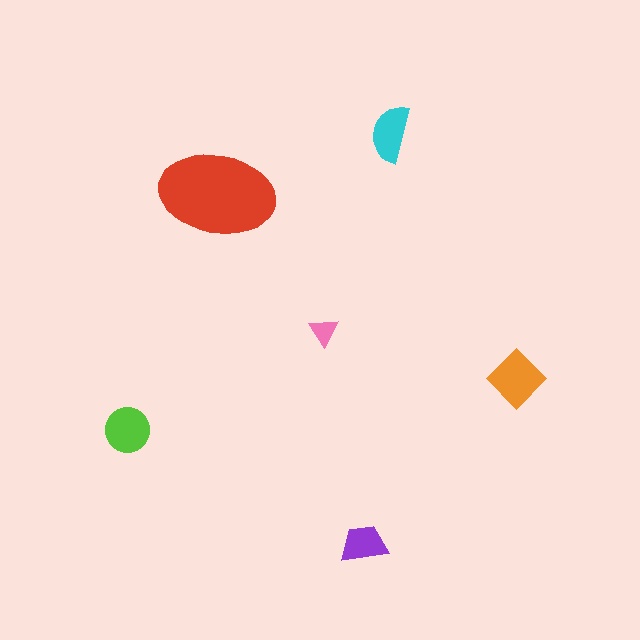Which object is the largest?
The red ellipse.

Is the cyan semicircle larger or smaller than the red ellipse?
Smaller.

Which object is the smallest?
The pink triangle.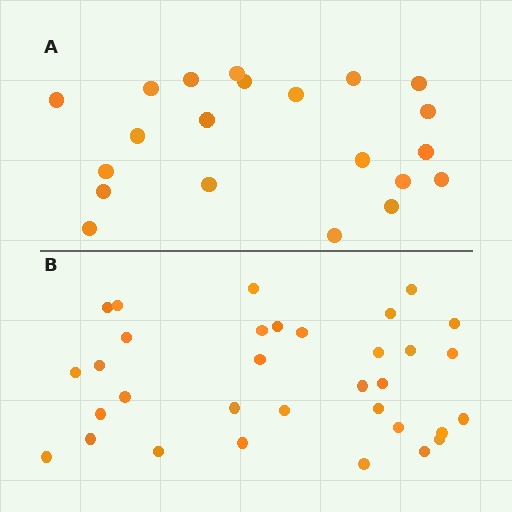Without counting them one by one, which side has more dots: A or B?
Region B (the bottom region) has more dots.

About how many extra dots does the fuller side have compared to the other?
Region B has roughly 12 or so more dots than region A.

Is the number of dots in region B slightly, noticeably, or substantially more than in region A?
Region B has substantially more. The ratio is roughly 1.6 to 1.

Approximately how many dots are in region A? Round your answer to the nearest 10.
About 20 dots. (The exact count is 21, which rounds to 20.)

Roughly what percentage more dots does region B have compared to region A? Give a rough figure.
About 55% more.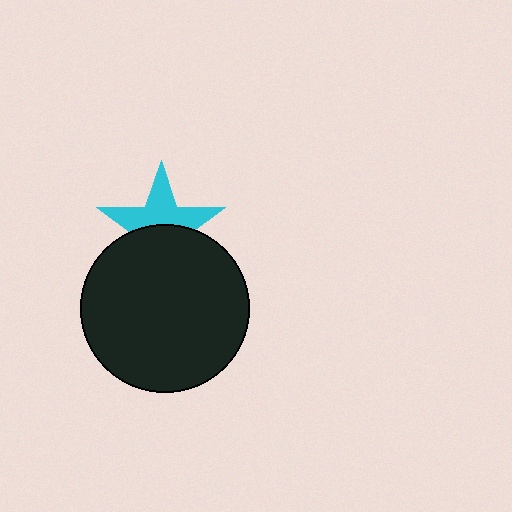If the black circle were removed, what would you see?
You would see the complete cyan star.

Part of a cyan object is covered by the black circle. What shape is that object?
It is a star.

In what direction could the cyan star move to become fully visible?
The cyan star could move up. That would shift it out from behind the black circle entirely.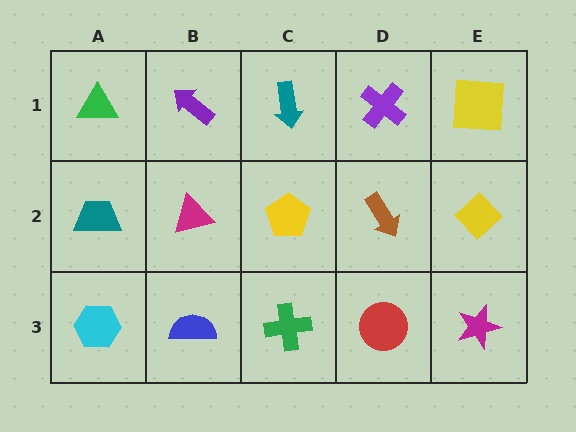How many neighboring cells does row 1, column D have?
3.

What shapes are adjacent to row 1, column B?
A magenta triangle (row 2, column B), a green triangle (row 1, column A), a teal arrow (row 1, column C).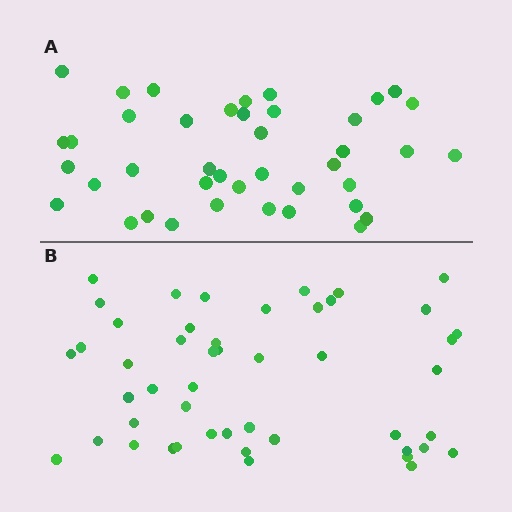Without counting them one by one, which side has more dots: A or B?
Region B (the bottom region) has more dots.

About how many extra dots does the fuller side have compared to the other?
Region B has roughly 8 or so more dots than region A.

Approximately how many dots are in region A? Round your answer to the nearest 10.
About 40 dots. (The exact count is 41, which rounds to 40.)